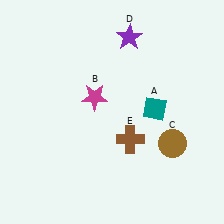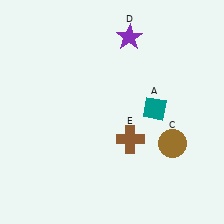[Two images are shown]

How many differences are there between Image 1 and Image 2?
There is 1 difference between the two images.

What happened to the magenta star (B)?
The magenta star (B) was removed in Image 2. It was in the top-left area of Image 1.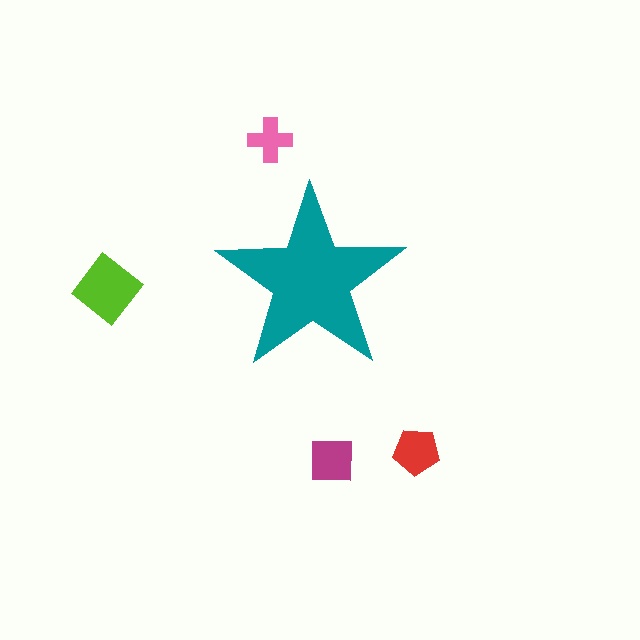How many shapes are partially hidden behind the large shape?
0 shapes are partially hidden.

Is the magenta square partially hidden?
No, the magenta square is fully visible.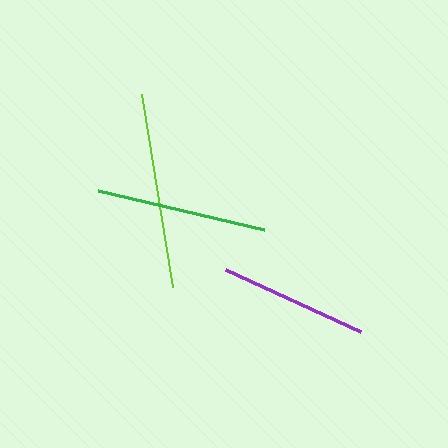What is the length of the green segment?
The green segment is approximately 170 pixels long.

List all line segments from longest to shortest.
From longest to shortest: lime, green, purple.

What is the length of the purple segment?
The purple segment is approximately 149 pixels long.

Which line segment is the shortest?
The purple line is the shortest at approximately 149 pixels.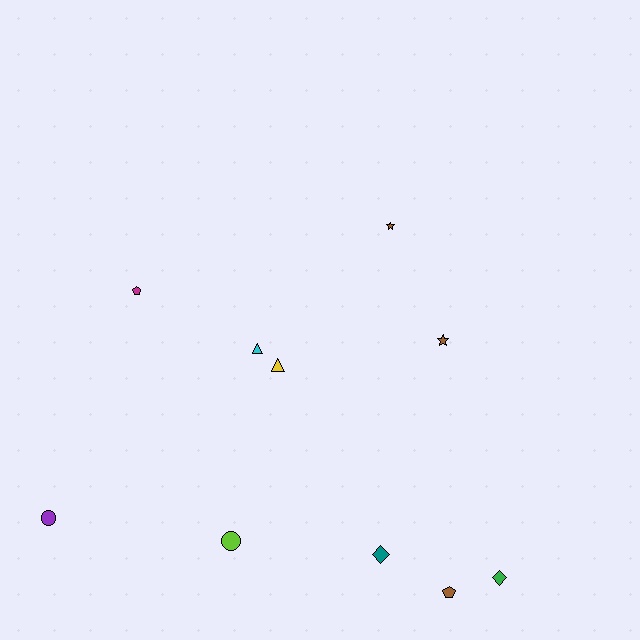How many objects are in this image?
There are 10 objects.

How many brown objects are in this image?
There are 3 brown objects.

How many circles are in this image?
There are 2 circles.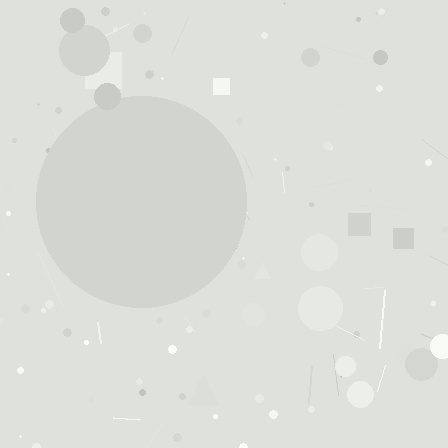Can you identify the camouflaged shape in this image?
The camouflaged shape is a circle.